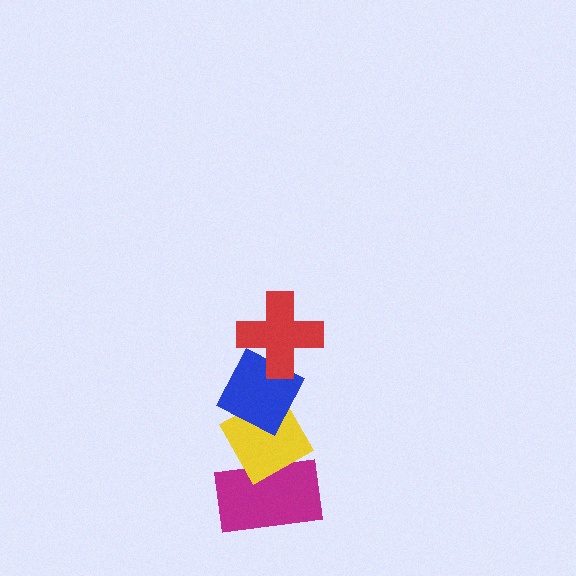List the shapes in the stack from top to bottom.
From top to bottom: the red cross, the blue diamond, the yellow diamond, the magenta rectangle.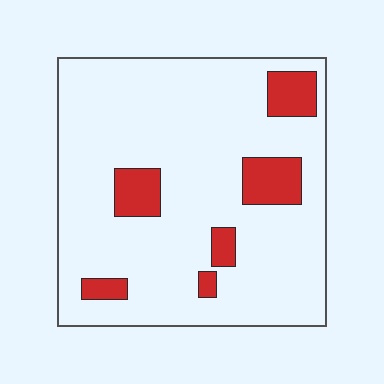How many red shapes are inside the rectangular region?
6.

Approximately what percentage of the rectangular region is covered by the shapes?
Approximately 15%.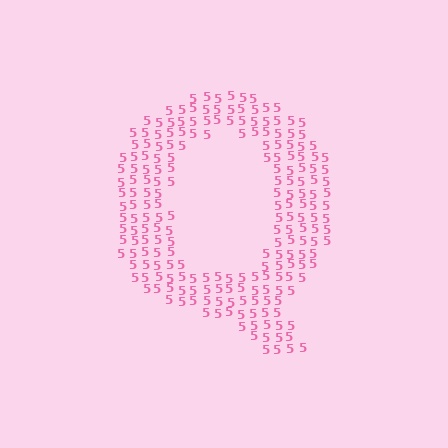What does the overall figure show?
The overall figure shows the letter Q.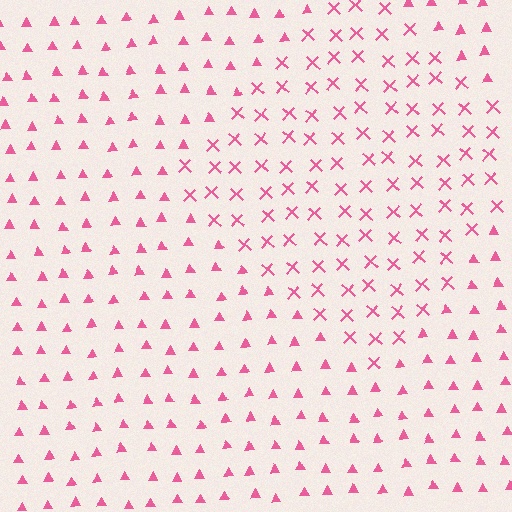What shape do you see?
I see a diamond.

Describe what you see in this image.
The image is filled with small pink elements arranged in a uniform grid. A diamond-shaped region contains X marks, while the surrounding area contains triangles. The boundary is defined purely by the change in element shape.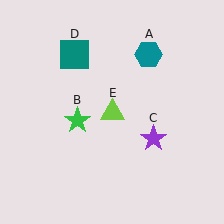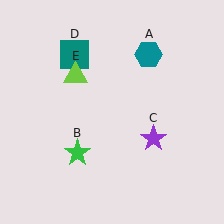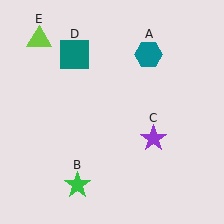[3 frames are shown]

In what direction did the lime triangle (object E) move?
The lime triangle (object E) moved up and to the left.